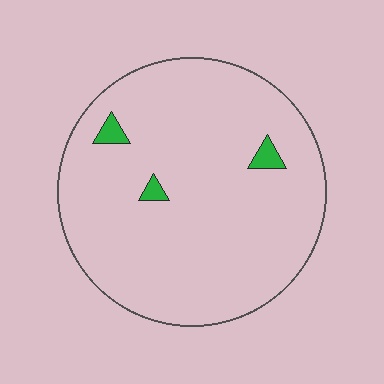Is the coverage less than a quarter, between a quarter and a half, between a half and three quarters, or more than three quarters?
Less than a quarter.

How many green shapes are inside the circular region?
3.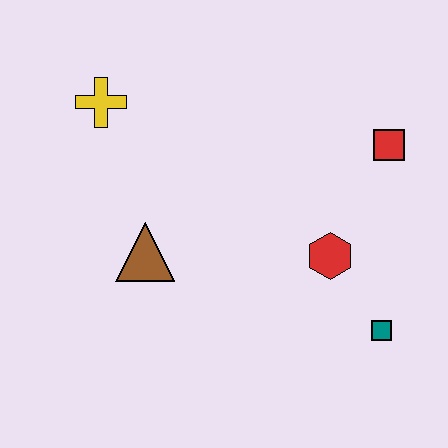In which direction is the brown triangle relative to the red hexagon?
The brown triangle is to the left of the red hexagon.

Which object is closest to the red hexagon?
The teal square is closest to the red hexagon.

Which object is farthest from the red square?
The yellow cross is farthest from the red square.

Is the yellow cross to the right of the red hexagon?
No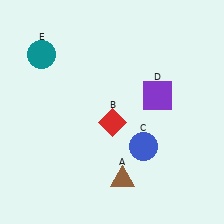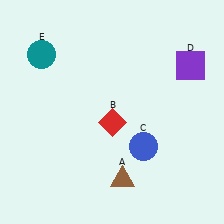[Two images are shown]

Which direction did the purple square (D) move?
The purple square (D) moved right.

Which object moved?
The purple square (D) moved right.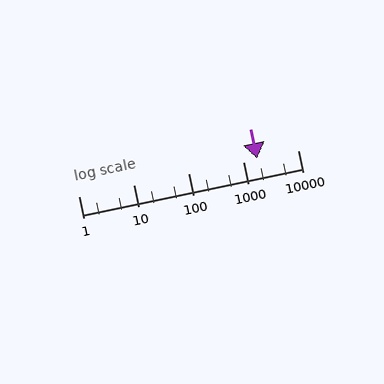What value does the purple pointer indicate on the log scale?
The pointer indicates approximately 1800.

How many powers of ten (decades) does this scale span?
The scale spans 4 decades, from 1 to 10000.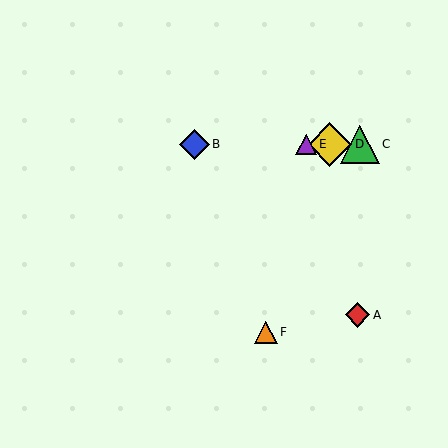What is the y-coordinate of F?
Object F is at y≈332.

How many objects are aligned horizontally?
4 objects (B, C, D, E) are aligned horizontally.